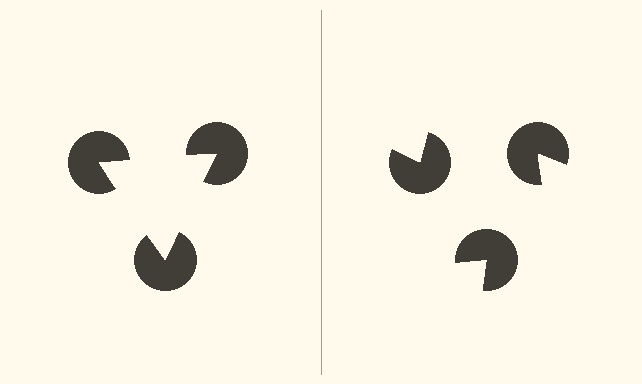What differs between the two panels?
The pac-man discs are positioned identically on both sides; only the wedge orientations differ. On the left they align to a triangle; on the right they are misaligned.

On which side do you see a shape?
An illusory triangle appears on the left side. On the right side the wedge cuts are rotated, so no coherent shape forms.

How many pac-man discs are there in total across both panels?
6 — 3 on each side.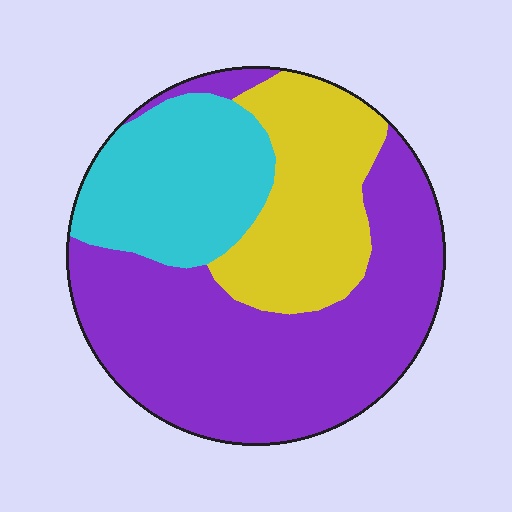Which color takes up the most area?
Purple, at roughly 55%.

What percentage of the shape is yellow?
Yellow takes up about one quarter (1/4) of the shape.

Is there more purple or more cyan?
Purple.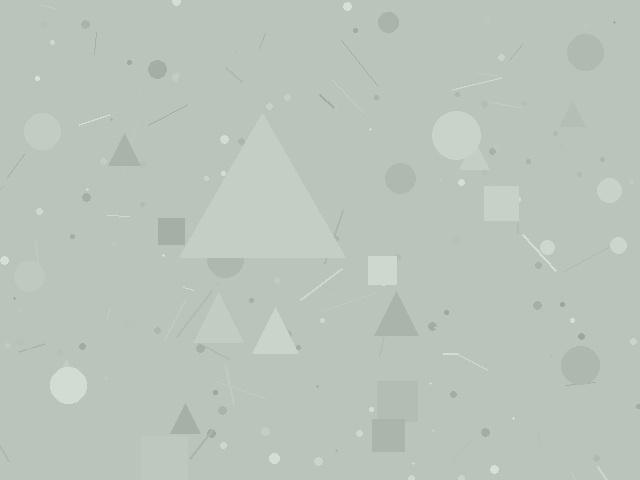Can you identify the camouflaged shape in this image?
The camouflaged shape is a triangle.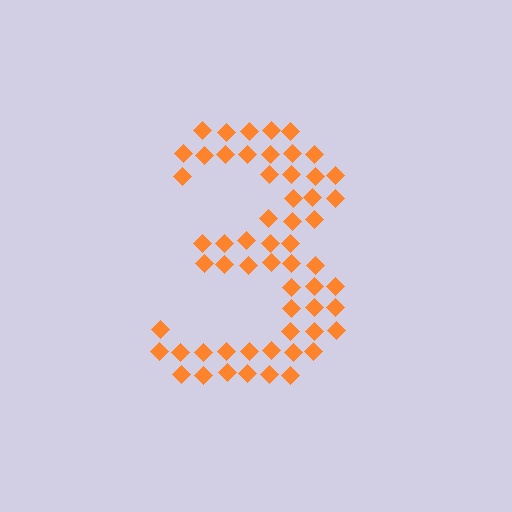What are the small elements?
The small elements are diamonds.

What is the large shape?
The large shape is the digit 3.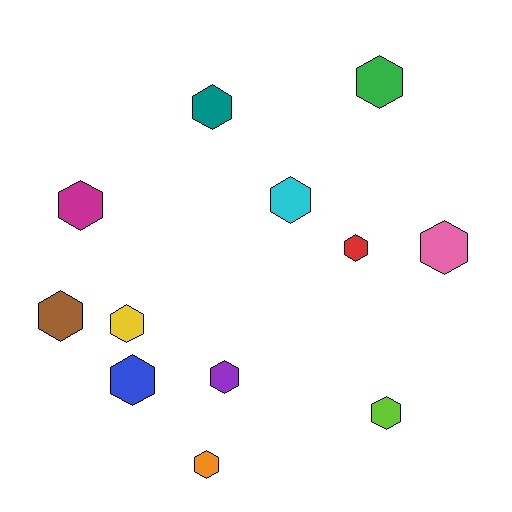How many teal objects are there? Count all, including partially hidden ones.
There is 1 teal object.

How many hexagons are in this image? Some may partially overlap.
There are 12 hexagons.